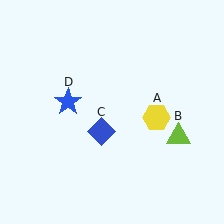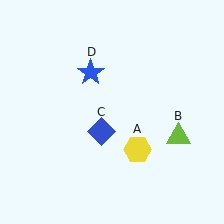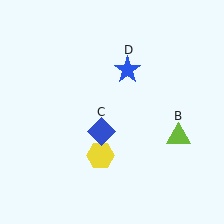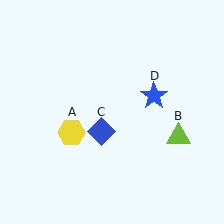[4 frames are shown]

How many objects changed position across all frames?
2 objects changed position: yellow hexagon (object A), blue star (object D).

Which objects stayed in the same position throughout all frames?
Lime triangle (object B) and blue diamond (object C) remained stationary.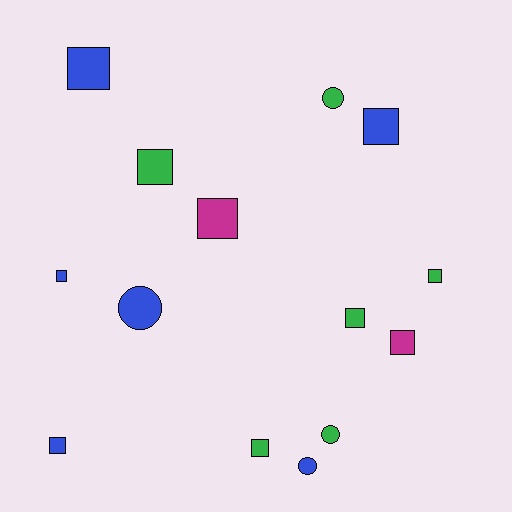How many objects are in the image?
There are 14 objects.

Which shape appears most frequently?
Square, with 10 objects.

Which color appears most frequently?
Green, with 6 objects.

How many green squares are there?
There are 4 green squares.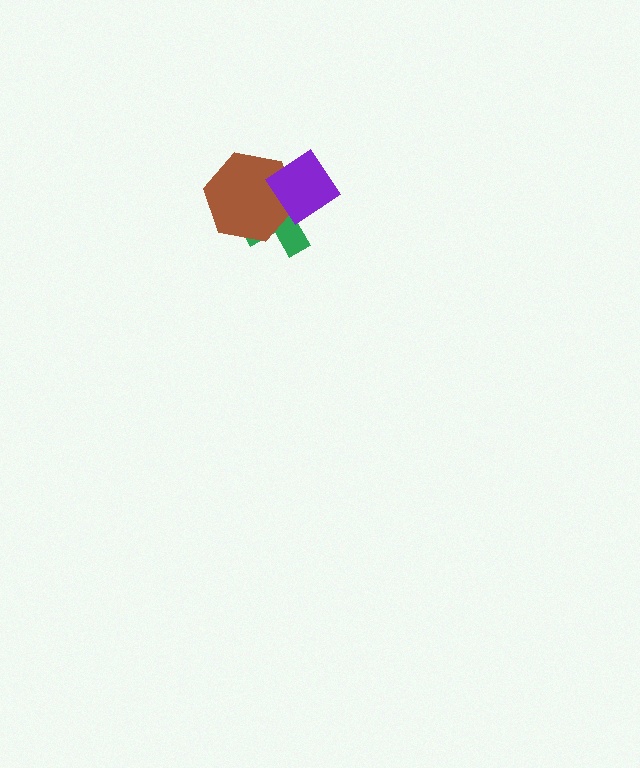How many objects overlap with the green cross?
2 objects overlap with the green cross.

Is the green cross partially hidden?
Yes, it is partially covered by another shape.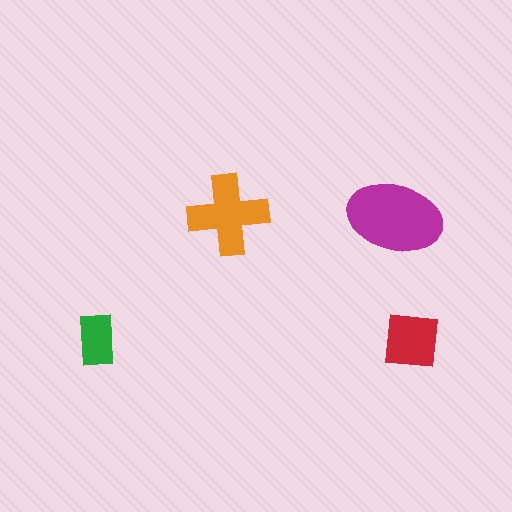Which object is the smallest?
The green rectangle.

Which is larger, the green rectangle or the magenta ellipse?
The magenta ellipse.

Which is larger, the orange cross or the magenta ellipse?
The magenta ellipse.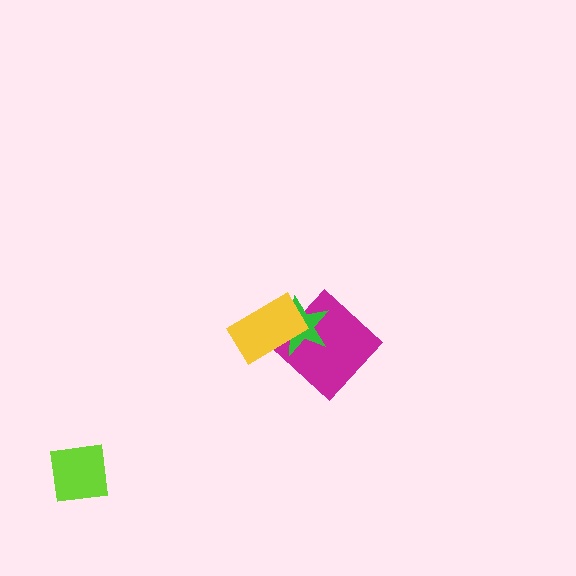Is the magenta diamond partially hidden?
Yes, it is partially covered by another shape.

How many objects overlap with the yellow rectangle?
2 objects overlap with the yellow rectangle.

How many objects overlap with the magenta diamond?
2 objects overlap with the magenta diamond.